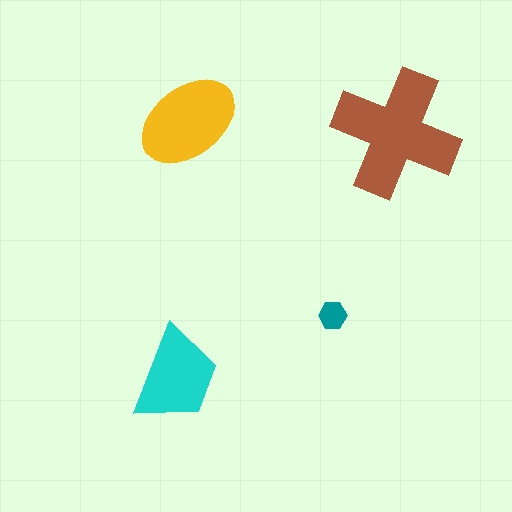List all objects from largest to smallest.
The brown cross, the yellow ellipse, the cyan trapezoid, the teal hexagon.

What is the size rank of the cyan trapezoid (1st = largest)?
3rd.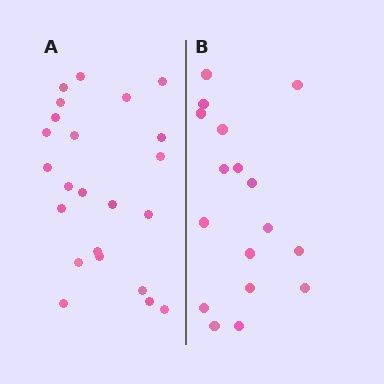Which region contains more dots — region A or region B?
Region A (the left region) has more dots.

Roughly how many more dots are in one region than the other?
Region A has about 6 more dots than region B.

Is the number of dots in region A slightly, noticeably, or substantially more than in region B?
Region A has noticeably more, but not dramatically so. The ratio is roughly 1.4 to 1.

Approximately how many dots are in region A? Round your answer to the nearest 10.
About 20 dots. (The exact count is 23, which rounds to 20.)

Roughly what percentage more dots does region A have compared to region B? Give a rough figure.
About 35% more.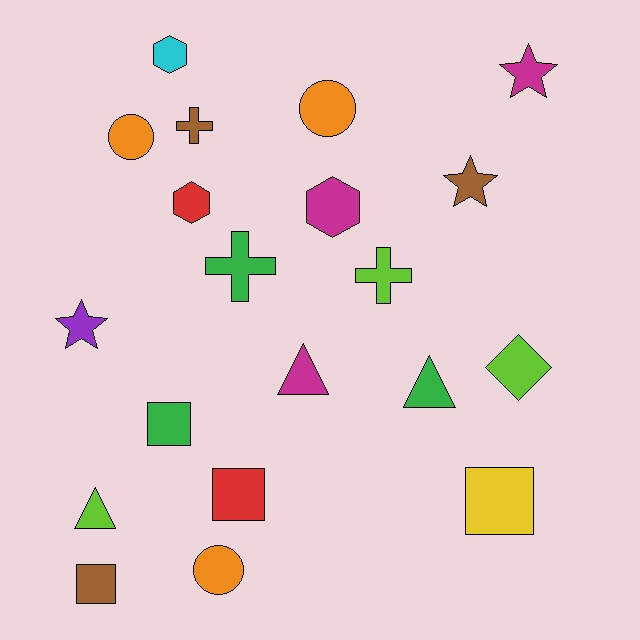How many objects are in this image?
There are 20 objects.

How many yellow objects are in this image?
There is 1 yellow object.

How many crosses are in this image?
There are 3 crosses.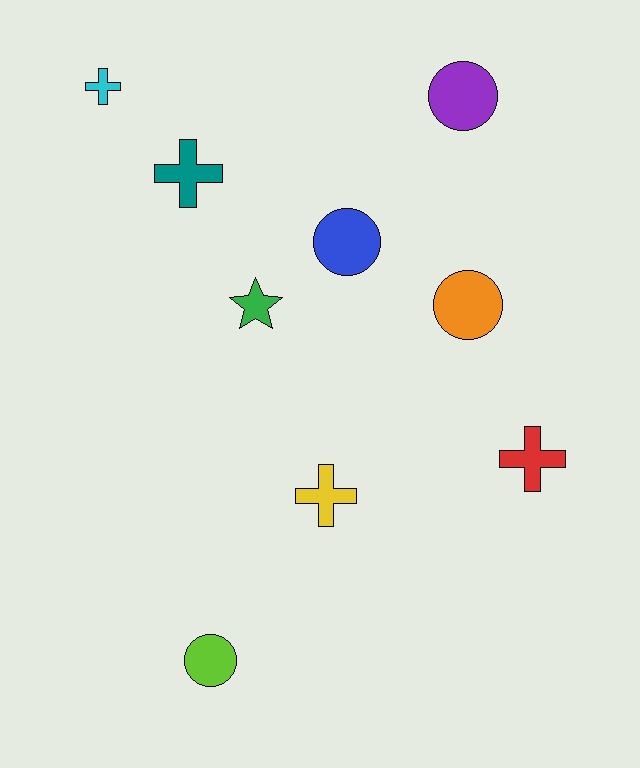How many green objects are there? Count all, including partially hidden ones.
There is 1 green object.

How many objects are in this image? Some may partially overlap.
There are 9 objects.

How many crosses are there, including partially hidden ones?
There are 4 crosses.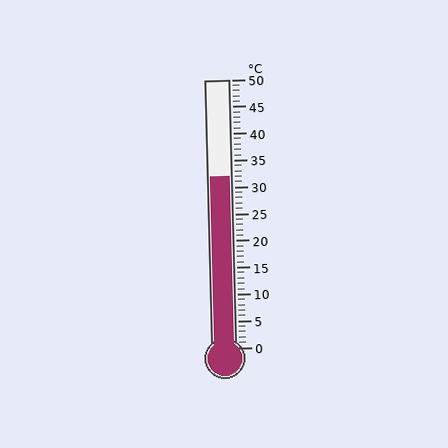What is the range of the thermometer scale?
The thermometer scale ranges from 0°C to 50°C.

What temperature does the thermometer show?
The thermometer shows approximately 32°C.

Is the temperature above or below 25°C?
The temperature is above 25°C.